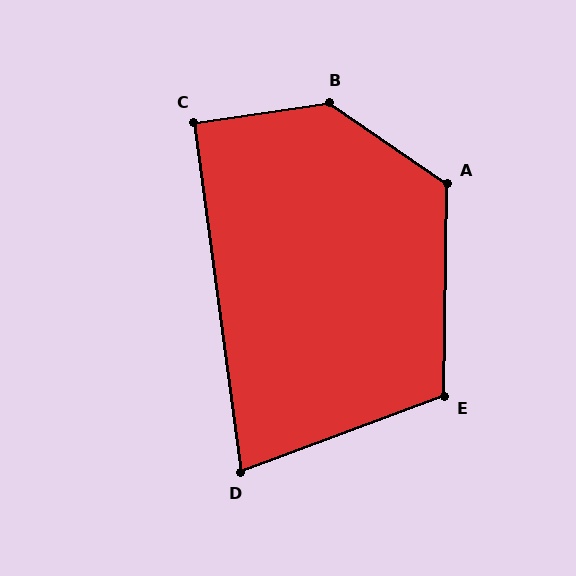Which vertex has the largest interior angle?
B, at approximately 137 degrees.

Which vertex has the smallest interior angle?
D, at approximately 77 degrees.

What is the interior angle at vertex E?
Approximately 111 degrees (obtuse).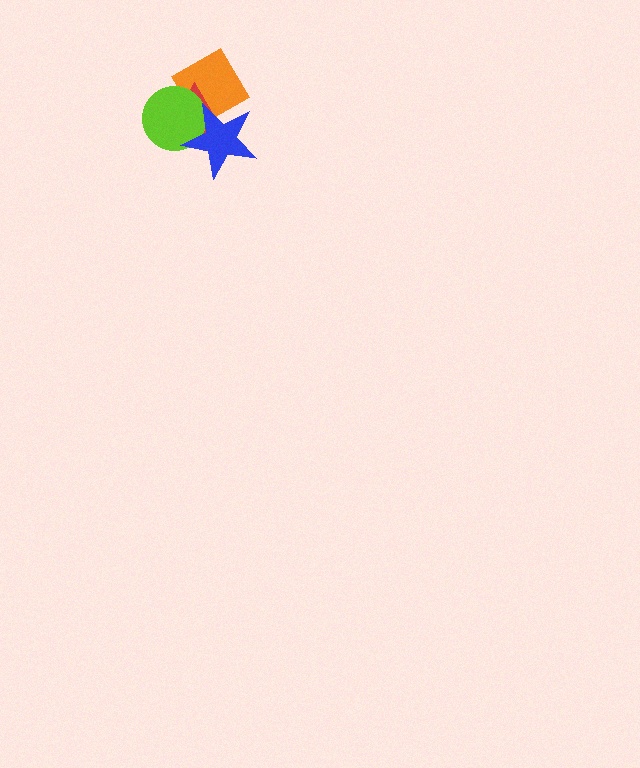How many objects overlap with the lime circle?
3 objects overlap with the lime circle.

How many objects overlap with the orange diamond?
3 objects overlap with the orange diamond.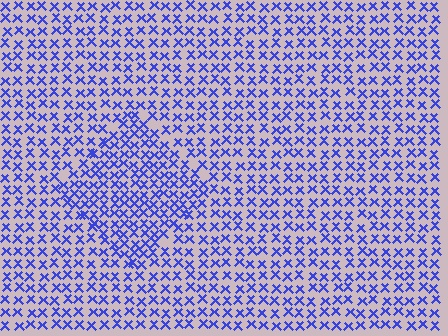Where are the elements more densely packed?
The elements are more densely packed inside the diamond boundary.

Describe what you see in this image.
The image contains small blue elements arranged at two different densities. A diamond-shaped region is visible where the elements are more densely packed than the surrounding area.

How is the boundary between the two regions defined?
The boundary is defined by a change in element density (approximately 1.5x ratio). All elements are the same color, size, and shape.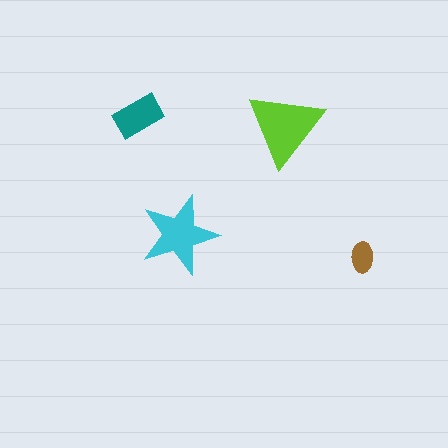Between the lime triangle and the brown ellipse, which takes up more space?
The lime triangle.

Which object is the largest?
The lime triangle.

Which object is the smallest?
The brown ellipse.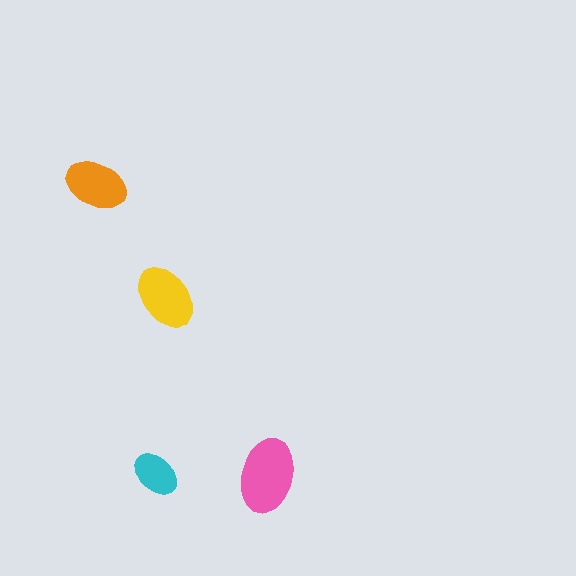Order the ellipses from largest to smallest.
the pink one, the yellow one, the orange one, the cyan one.